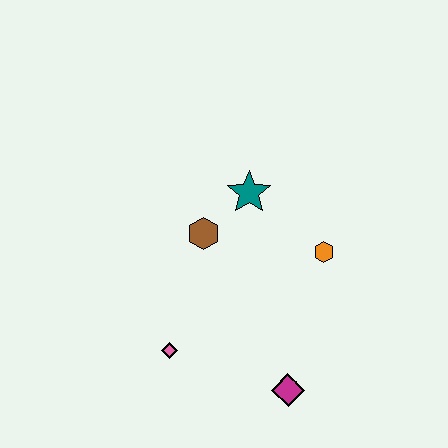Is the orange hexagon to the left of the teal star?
No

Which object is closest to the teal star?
The brown hexagon is closest to the teal star.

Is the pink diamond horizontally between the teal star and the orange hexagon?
No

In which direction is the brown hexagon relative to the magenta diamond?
The brown hexagon is above the magenta diamond.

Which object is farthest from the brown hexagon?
The magenta diamond is farthest from the brown hexagon.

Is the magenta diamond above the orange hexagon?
No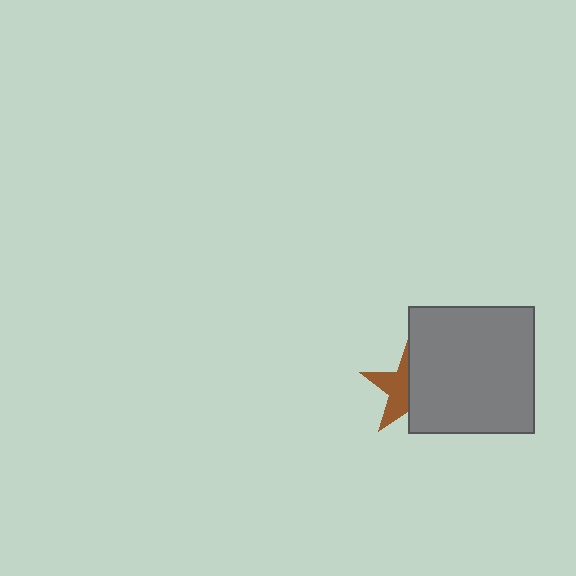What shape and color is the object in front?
The object in front is a gray square.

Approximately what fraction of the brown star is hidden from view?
Roughly 55% of the brown star is hidden behind the gray square.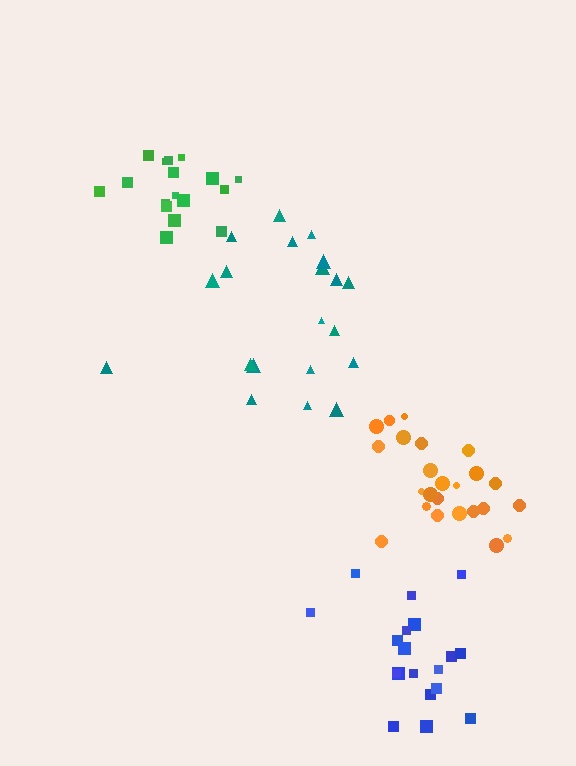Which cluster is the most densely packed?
Green.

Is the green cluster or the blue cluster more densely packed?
Green.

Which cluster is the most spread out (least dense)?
Teal.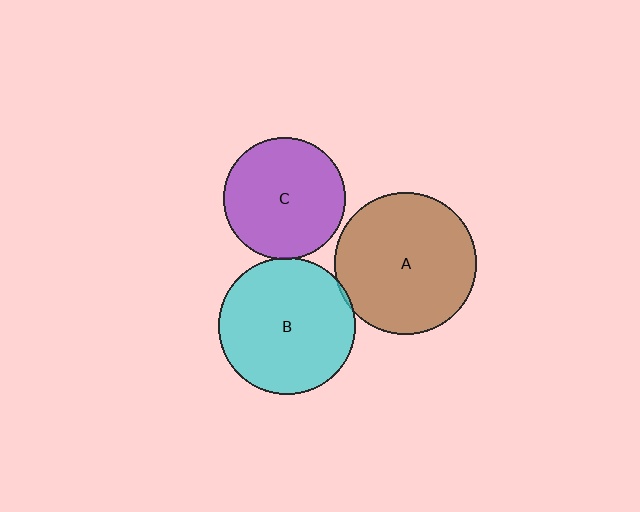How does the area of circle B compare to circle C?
Approximately 1.3 times.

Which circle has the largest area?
Circle A (brown).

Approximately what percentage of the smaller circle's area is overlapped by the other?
Approximately 5%.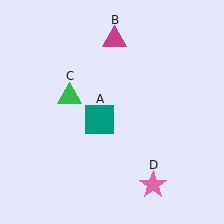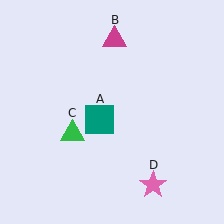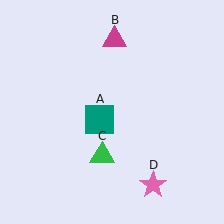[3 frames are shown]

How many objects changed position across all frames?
1 object changed position: green triangle (object C).